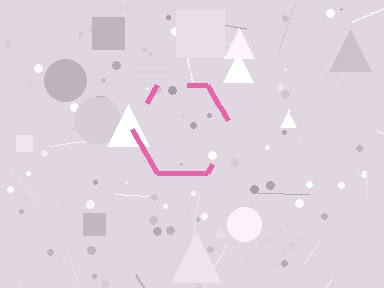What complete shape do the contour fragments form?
The contour fragments form a hexagon.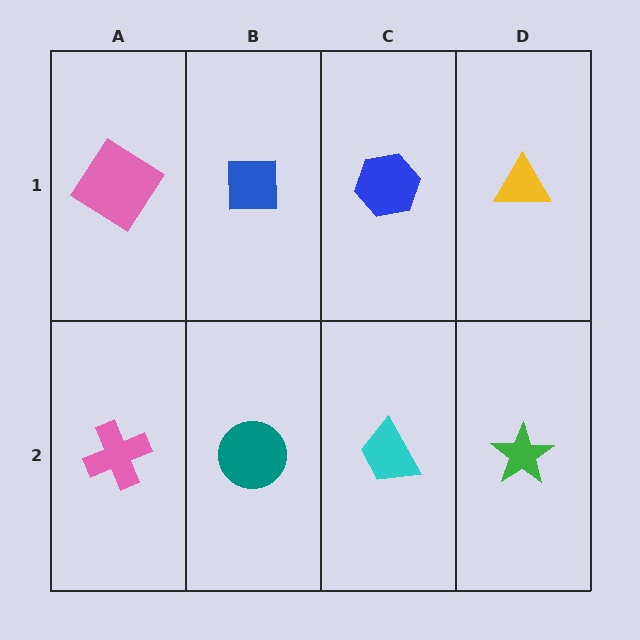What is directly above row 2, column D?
A yellow triangle.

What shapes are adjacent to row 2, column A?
A pink diamond (row 1, column A), a teal circle (row 2, column B).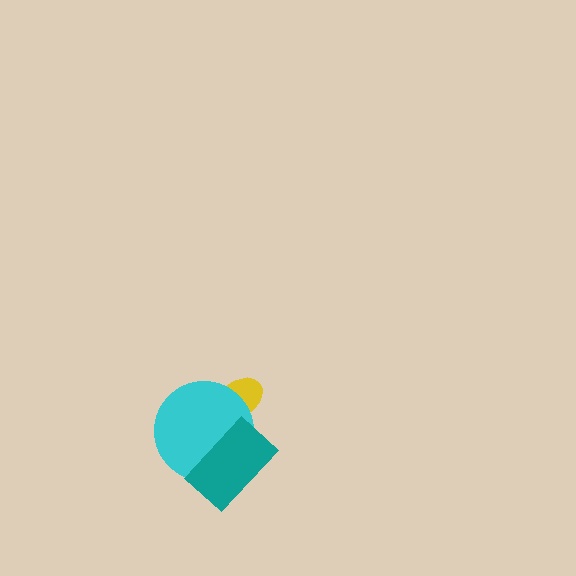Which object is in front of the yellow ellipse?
The cyan circle is in front of the yellow ellipse.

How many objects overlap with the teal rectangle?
1 object overlaps with the teal rectangle.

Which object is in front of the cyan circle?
The teal rectangle is in front of the cyan circle.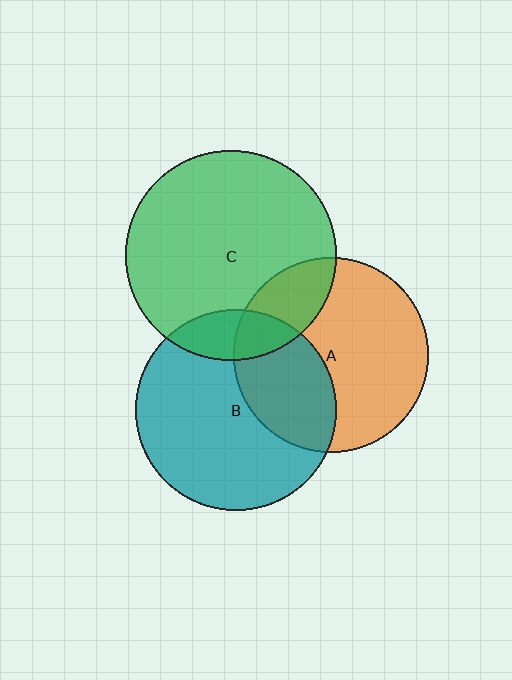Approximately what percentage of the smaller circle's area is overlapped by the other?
Approximately 35%.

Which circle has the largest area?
Circle C (green).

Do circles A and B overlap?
Yes.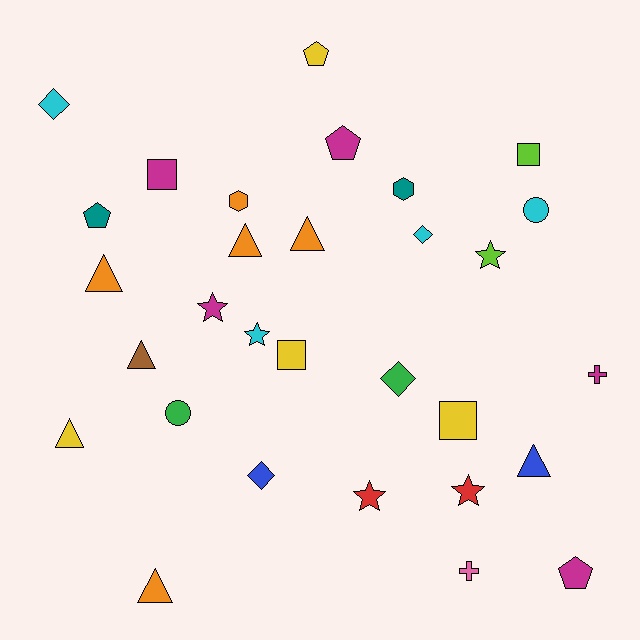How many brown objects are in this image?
There is 1 brown object.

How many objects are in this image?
There are 30 objects.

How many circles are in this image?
There are 2 circles.